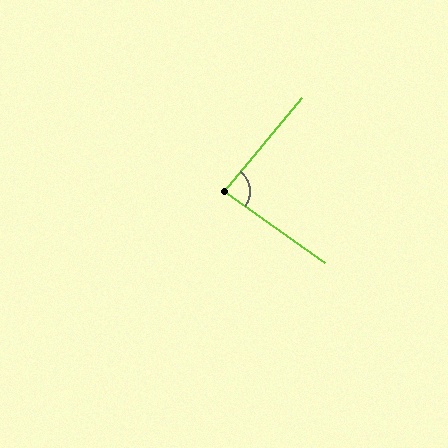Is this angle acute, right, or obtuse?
It is approximately a right angle.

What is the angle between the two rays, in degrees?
Approximately 86 degrees.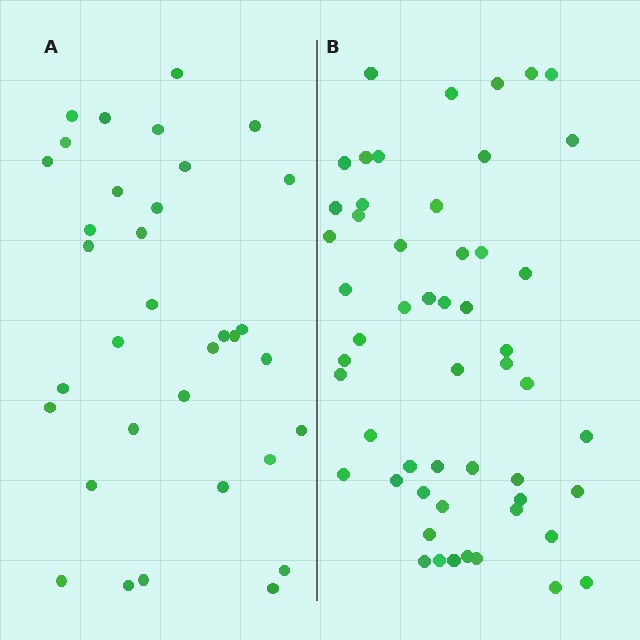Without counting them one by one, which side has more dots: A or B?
Region B (the right region) has more dots.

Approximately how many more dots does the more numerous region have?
Region B has approximately 20 more dots than region A.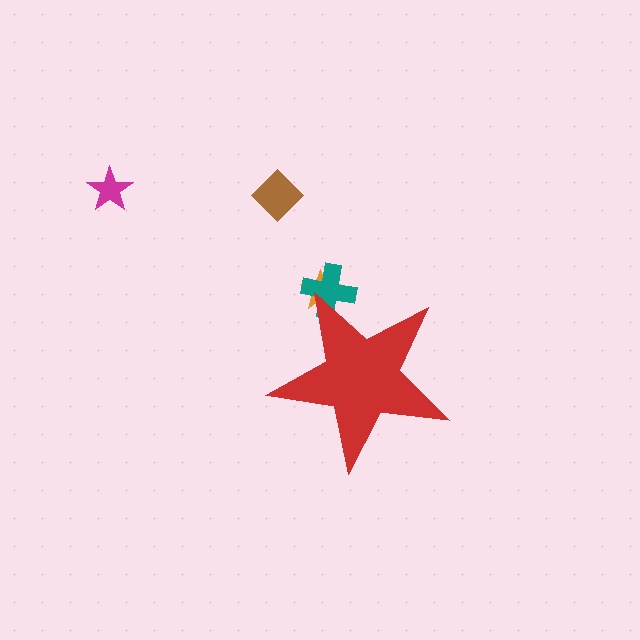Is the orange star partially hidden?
Yes, the orange star is partially hidden behind the red star.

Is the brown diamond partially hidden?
No, the brown diamond is fully visible.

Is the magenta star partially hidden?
No, the magenta star is fully visible.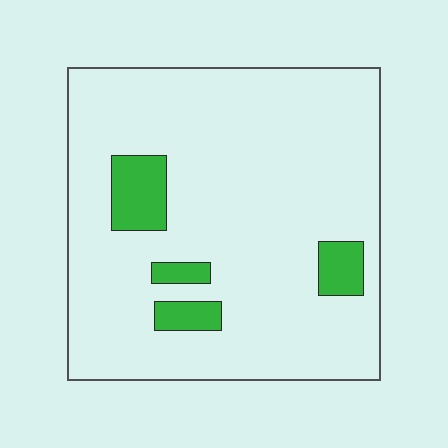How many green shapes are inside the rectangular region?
4.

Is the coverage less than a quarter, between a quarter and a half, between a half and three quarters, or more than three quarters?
Less than a quarter.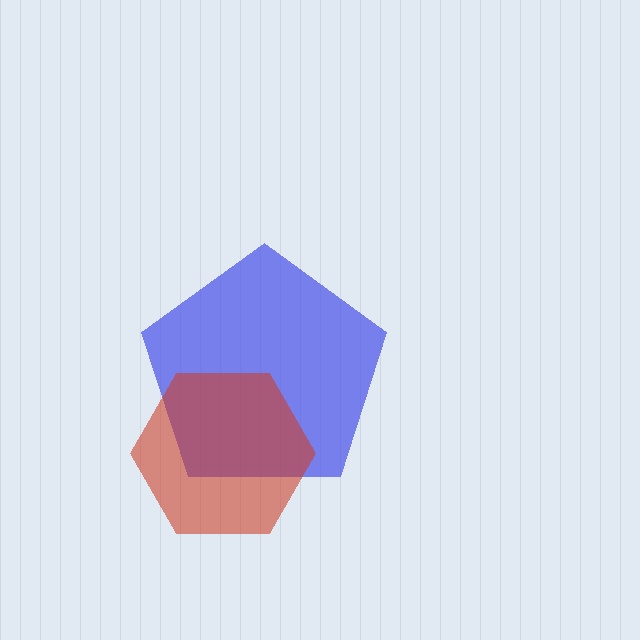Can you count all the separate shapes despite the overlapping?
Yes, there are 2 separate shapes.